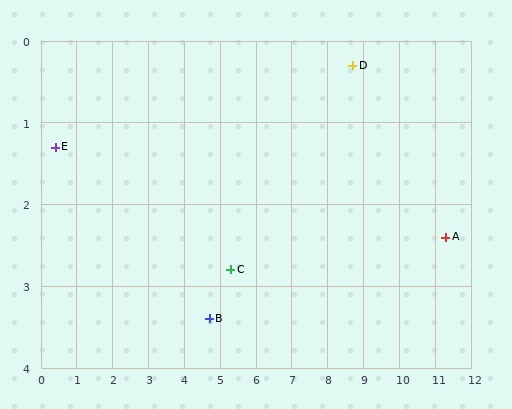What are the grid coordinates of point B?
Point B is at approximately (4.7, 3.4).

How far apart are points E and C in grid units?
Points E and C are about 5.1 grid units apart.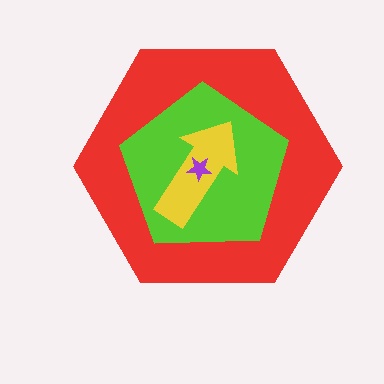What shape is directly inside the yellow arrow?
The purple star.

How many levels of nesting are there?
4.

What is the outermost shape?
The red hexagon.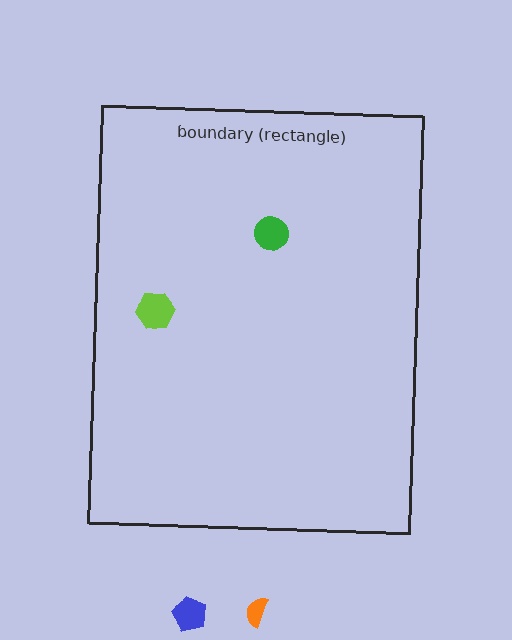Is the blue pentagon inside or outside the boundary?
Outside.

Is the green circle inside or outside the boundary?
Inside.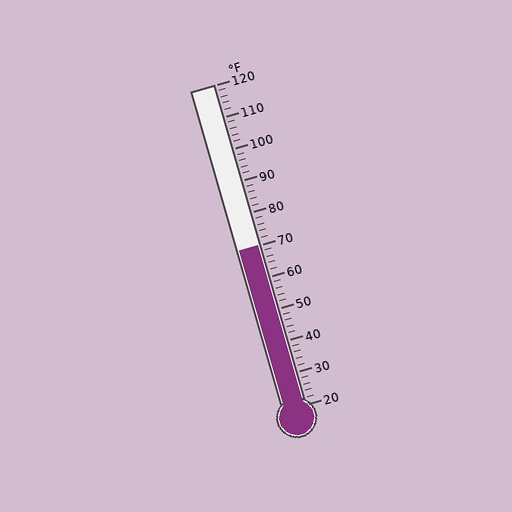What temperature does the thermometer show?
The thermometer shows approximately 70°F.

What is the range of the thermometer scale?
The thermometer scale ranges from 20°F to 120°F.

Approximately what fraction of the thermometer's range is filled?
The thermometer is filled to approximately 50% of its range.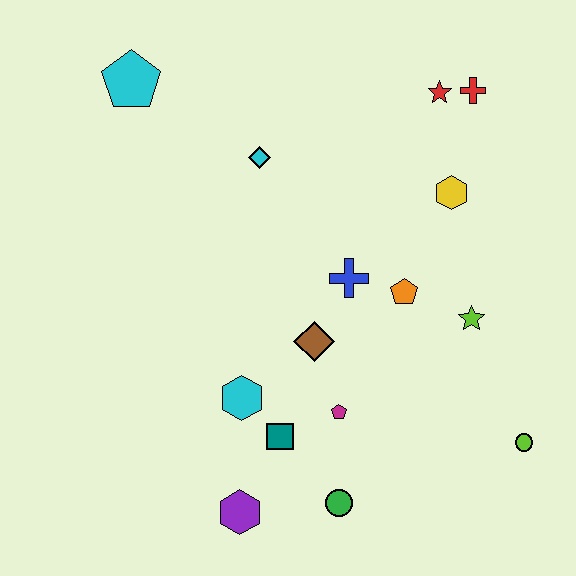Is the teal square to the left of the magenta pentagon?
Yes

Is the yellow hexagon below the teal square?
No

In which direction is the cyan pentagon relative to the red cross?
The cyan pentagon is to the left of the red cross.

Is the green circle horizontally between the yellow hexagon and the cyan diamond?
Yes